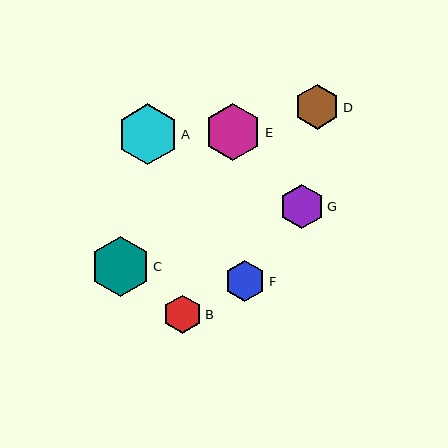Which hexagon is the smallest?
Hexagon B is the smallest with a size of approximately 38 pixels.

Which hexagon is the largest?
Hexagon A is the largest with a size of approximately 61 pixels.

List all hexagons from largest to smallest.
From largest to smallest: A, C, E, D, G, F, B.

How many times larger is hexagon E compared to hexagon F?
Hexagon E is approximately 1.4 times the size of hexagon F.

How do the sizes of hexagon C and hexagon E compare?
Hexagon C and hexagon E are approximately the same size.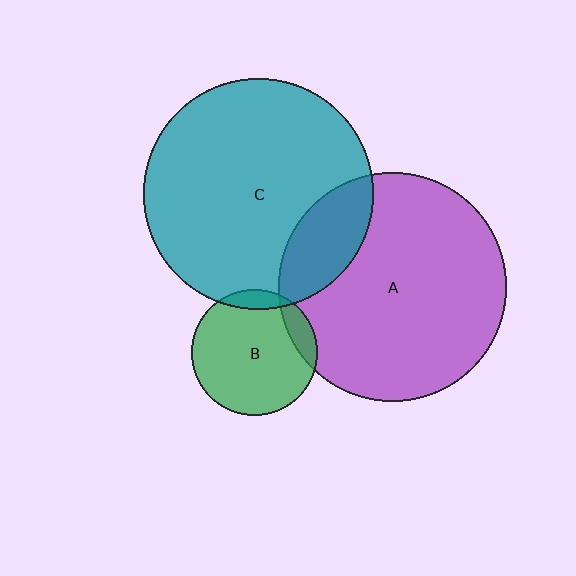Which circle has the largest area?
Circle C (teal).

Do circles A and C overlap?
Yes.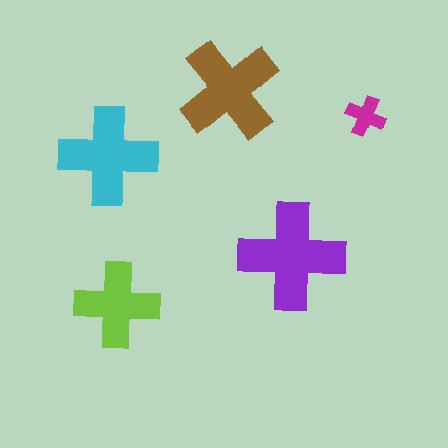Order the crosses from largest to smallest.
the purple one, the brown one, the cyan one, the lime one, the magenta one.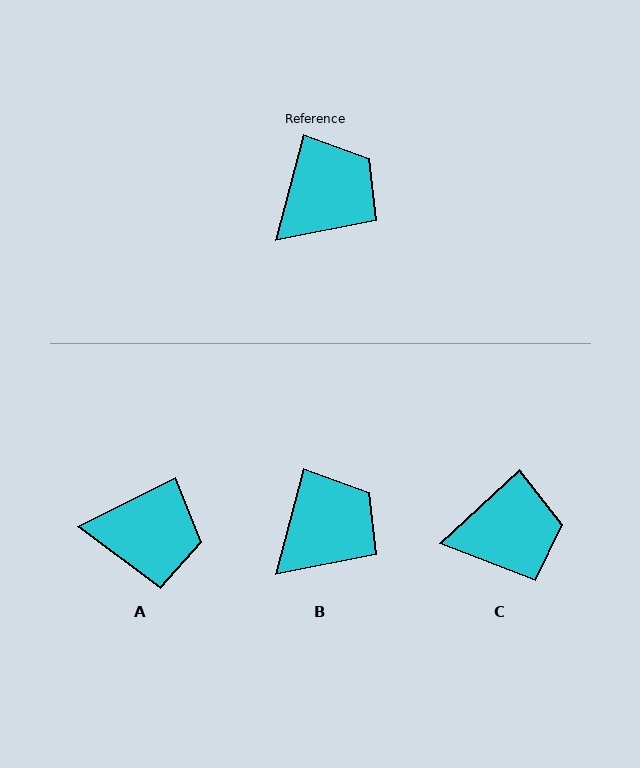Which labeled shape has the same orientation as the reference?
B.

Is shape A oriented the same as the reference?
No, it is off by about 48 degrees.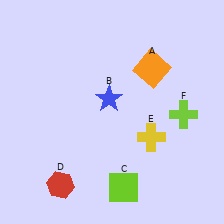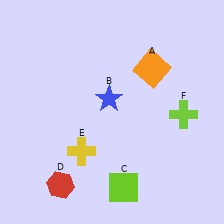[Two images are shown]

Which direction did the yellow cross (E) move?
The yellow cross (E) moved left.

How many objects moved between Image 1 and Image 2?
1 object moved between the two images.